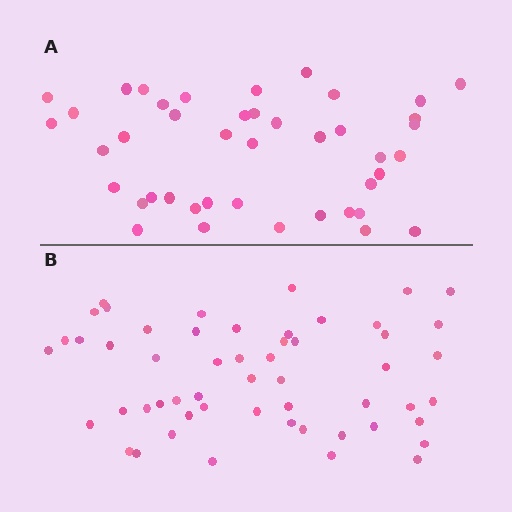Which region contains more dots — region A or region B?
Region B (the bottom region) has more dots.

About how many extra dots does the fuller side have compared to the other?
Region B has roughly 12 or so more dots than region A.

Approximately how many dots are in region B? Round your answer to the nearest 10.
About 50 dots. (The exact count is 54, which rounds to 50.)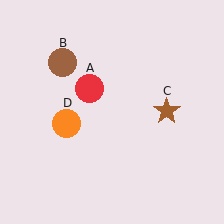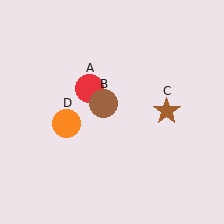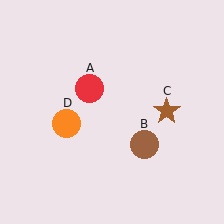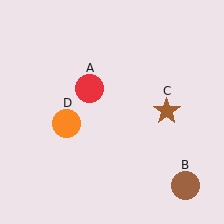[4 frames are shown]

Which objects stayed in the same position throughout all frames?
Red circle (object A) and brown star (object C) and orange circle (object D) remained stationary.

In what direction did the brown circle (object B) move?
The brown circle (object B) moved down and to the right.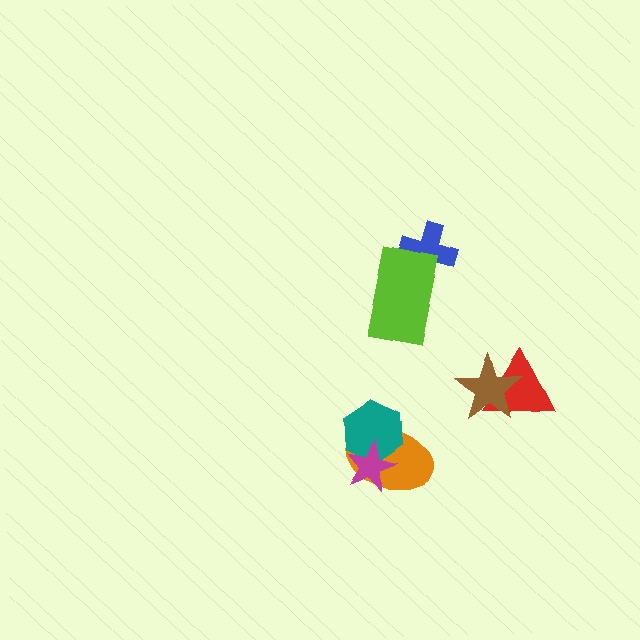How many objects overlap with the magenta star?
2 objects overlap with the magenta star.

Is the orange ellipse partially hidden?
Yes, it is partially covered by another shape.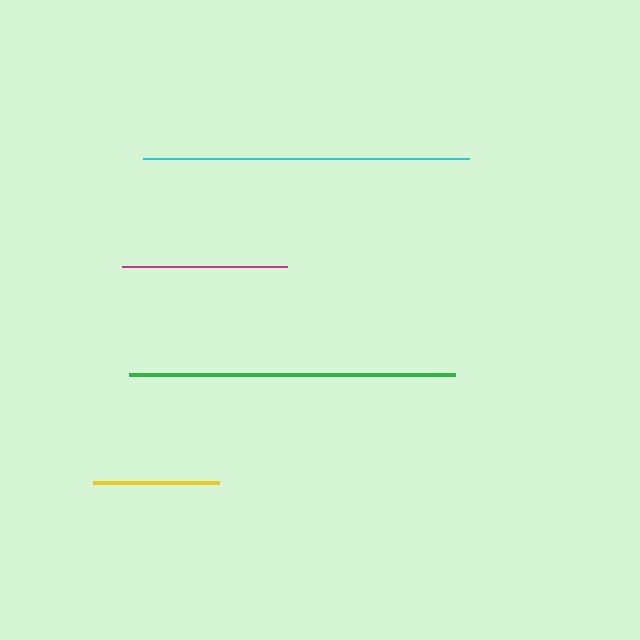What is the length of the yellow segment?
The yellow segment is approximately 126 pixels long.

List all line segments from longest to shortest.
From longest to shortest: green, cyan, magenta, yellow.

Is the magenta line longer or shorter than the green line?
The green line is longer than the magenta line.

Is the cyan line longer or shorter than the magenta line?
The cyan line is longer than the magenta line.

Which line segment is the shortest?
The yellow line is the shortest at approximately 126 pixels.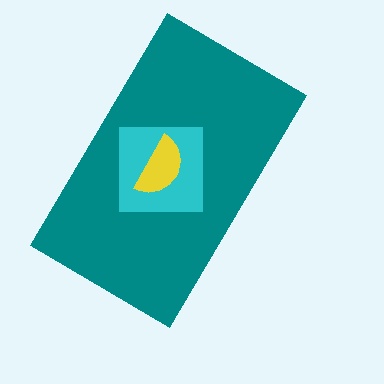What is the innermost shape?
The yellow semicircle.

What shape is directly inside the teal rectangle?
The cyan square.